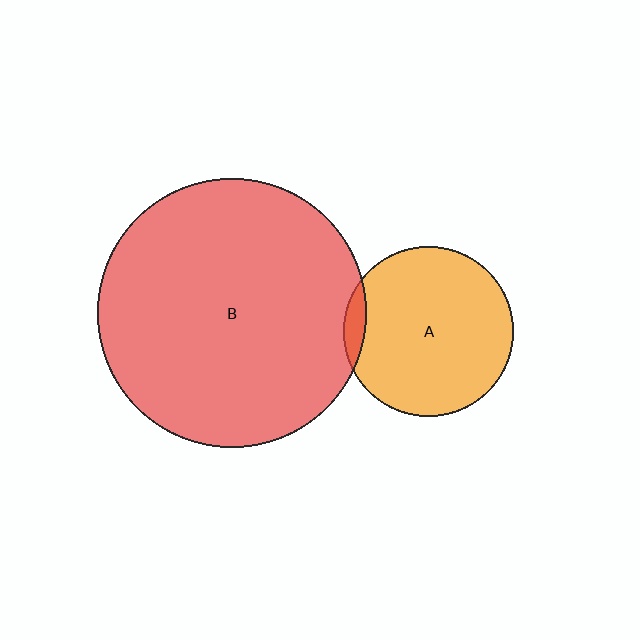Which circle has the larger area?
Circle B (red).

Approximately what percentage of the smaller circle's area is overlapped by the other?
Approximately 5%.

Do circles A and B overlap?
Yes.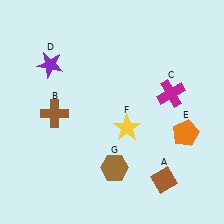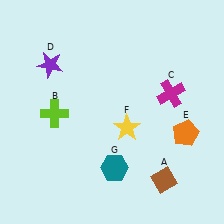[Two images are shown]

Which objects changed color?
B changed from brown to lime. G changed from brown to teal.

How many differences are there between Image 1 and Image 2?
There are 2 differences between the two images.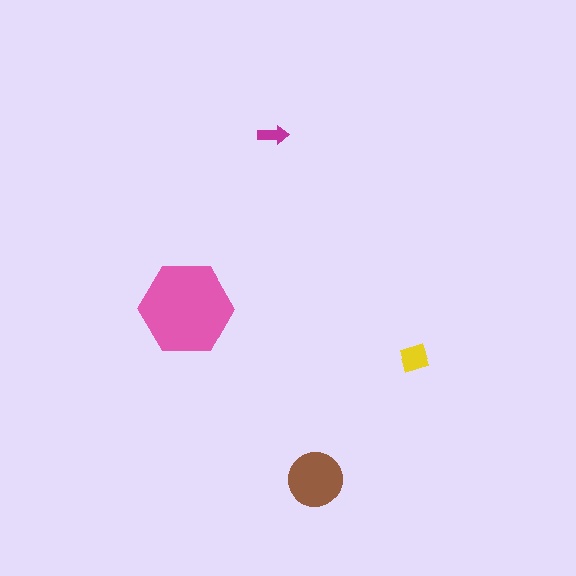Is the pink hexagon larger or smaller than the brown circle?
Larger.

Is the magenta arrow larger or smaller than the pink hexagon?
Smaller.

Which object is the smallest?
The magenta arrow.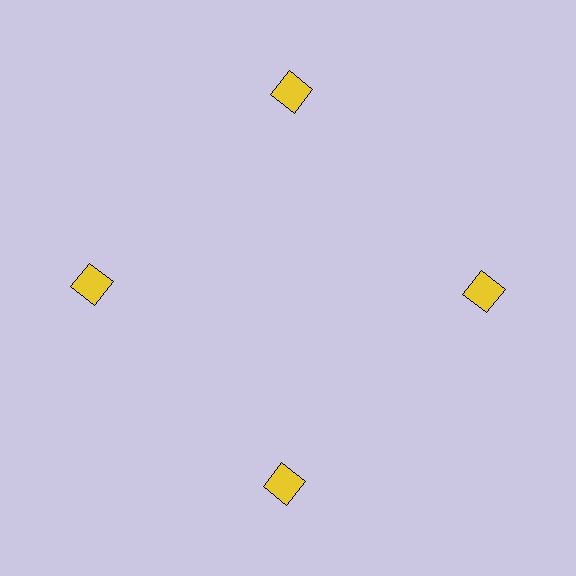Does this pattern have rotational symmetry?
Yes, this pattern has 4-fold rotational symmetry. It looks the same after rotating 90 degrees around the center.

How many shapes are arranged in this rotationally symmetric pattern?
There are 4 shapes, arranged in 4 groups of 1.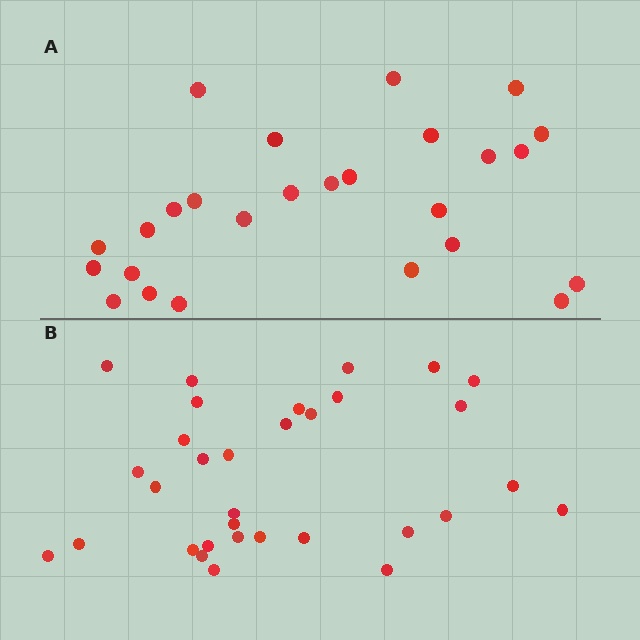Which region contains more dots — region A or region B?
Region B (the bottom region) has more dots.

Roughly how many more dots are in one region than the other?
Region B has about 6 more dots than region A.